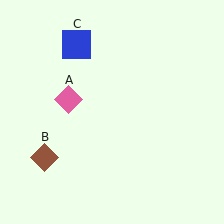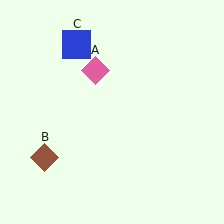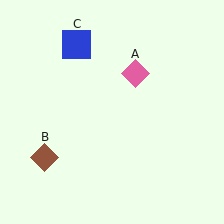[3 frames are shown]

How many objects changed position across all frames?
1 object changed position: pink diamond (object A).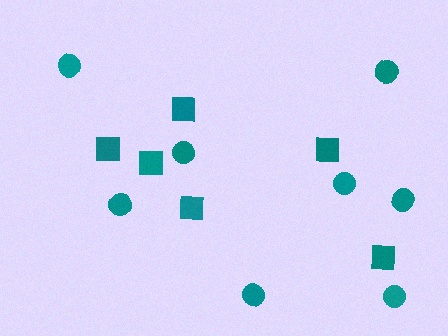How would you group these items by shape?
There are 2 groups: one group of squares (6) and one group of circles (8).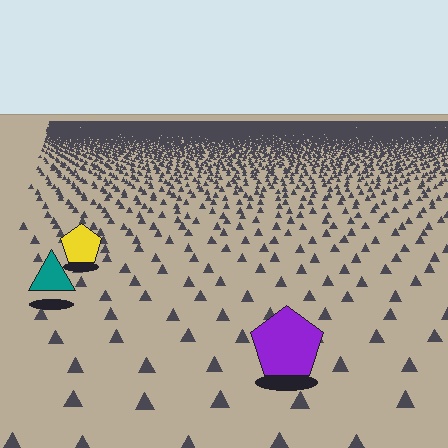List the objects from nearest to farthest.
From nearest to farthest: the purple pentagon, the teal triangle, the yellow pentagon.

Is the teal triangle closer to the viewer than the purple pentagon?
No. The purple pentagon is closer — you can tell from the texture gradient: the ground texture is coarser near it.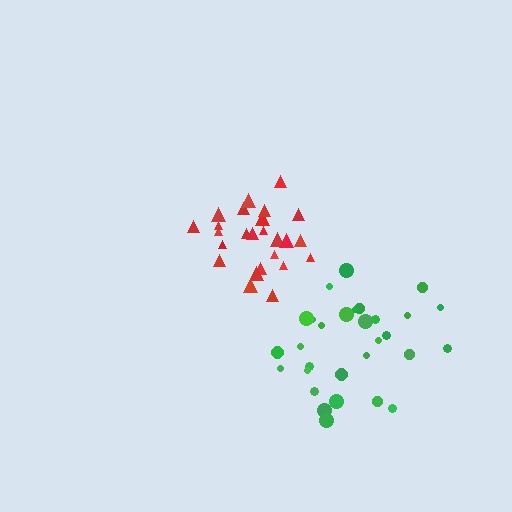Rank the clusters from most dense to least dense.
red, green.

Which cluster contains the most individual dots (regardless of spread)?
Green (30).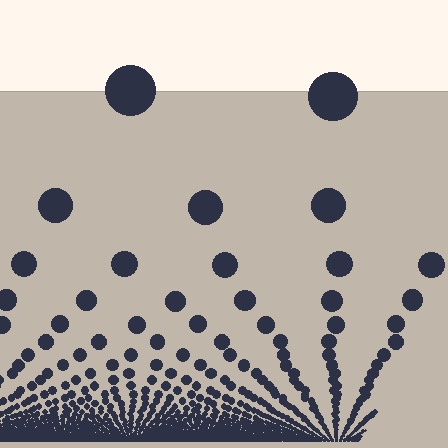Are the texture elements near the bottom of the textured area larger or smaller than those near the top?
Smaller. The gradient is inverted — elements near the bottom are smaller and denser.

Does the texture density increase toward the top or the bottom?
Density increases toward the bottom.